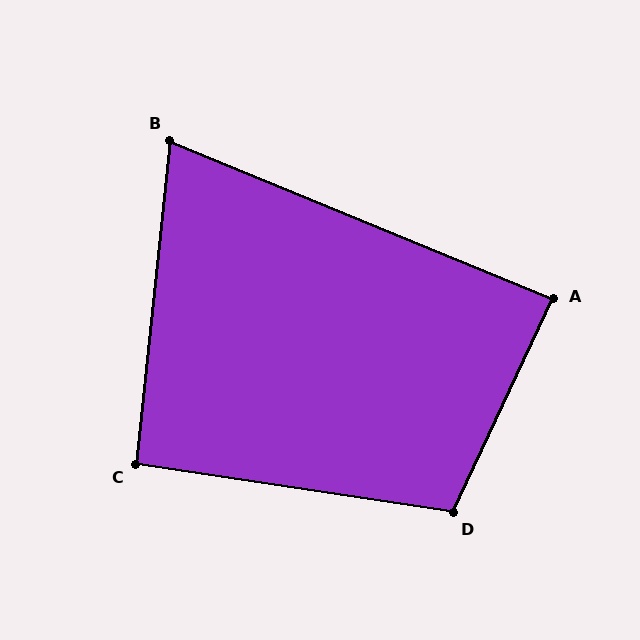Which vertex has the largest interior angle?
D, at approximately 106 degrees.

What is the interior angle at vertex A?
Approximately 87 degrees (approximately right).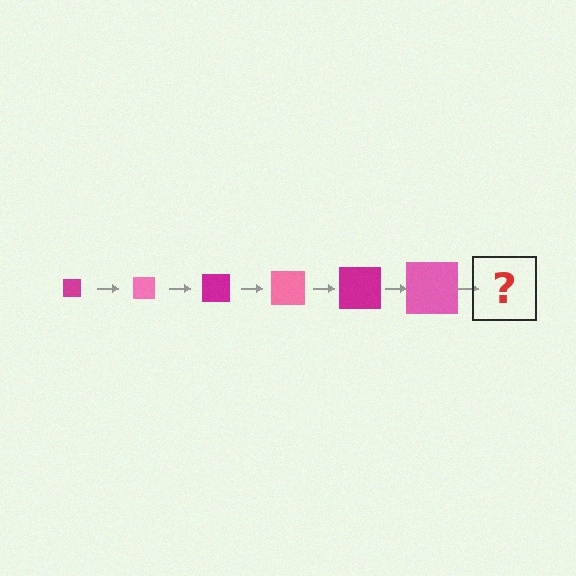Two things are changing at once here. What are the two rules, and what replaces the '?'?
The two rules are that the square grows larger each step and the color cycles through magenta and pink. The '?' should be a magenta square, larger than the previous one.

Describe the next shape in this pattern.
It should be a magenta square, larger than the previous one.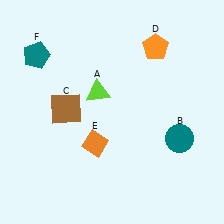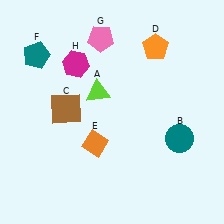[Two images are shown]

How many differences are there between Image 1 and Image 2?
There are 2 differences between the two images.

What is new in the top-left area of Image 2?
A pink pentagon (G) was added in the top-left area of Image 2.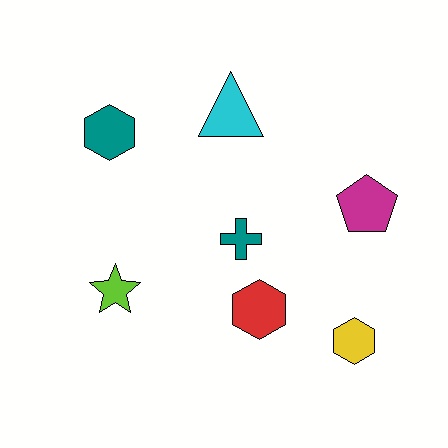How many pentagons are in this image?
There is 1 pentagon.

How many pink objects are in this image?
There are no pink objects.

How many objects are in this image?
There are 7 objects.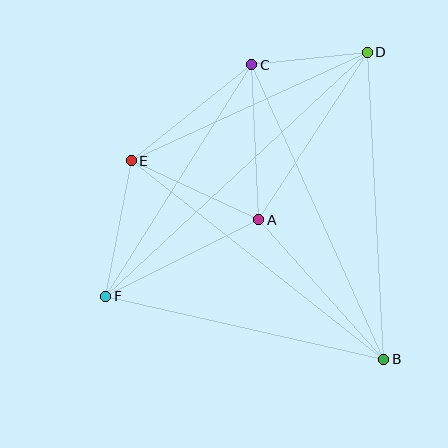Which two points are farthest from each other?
Points D and F are farthest from each other.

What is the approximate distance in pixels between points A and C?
The distance between A and C is approximately 155 pixels.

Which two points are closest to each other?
Points C and D are closest to each other.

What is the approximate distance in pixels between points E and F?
The distance between E and F is approximately 138 pixels.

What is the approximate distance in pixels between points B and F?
The distance between B and F is approximately 285 pixels.